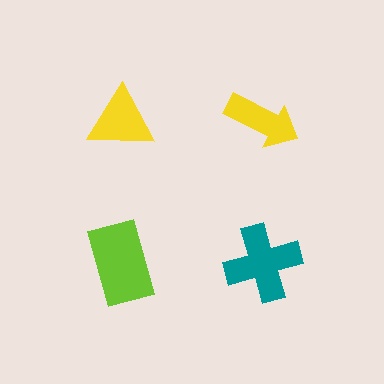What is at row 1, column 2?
A yellow arrow.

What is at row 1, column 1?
A yellow triangle.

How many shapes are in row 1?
2 shapes.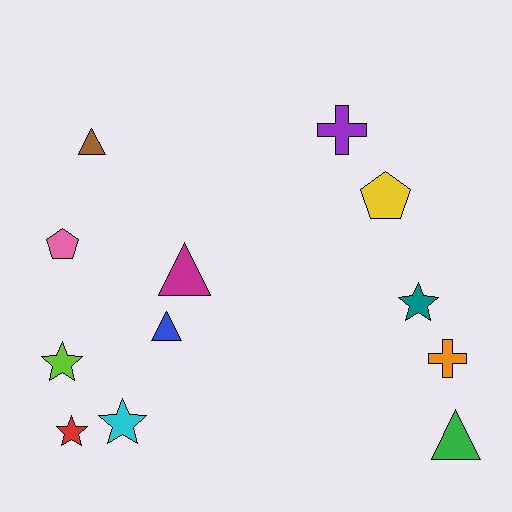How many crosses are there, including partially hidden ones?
There are 2 crosses.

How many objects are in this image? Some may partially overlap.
There are 12 objects.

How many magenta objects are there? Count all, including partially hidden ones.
There is 1 magenta object.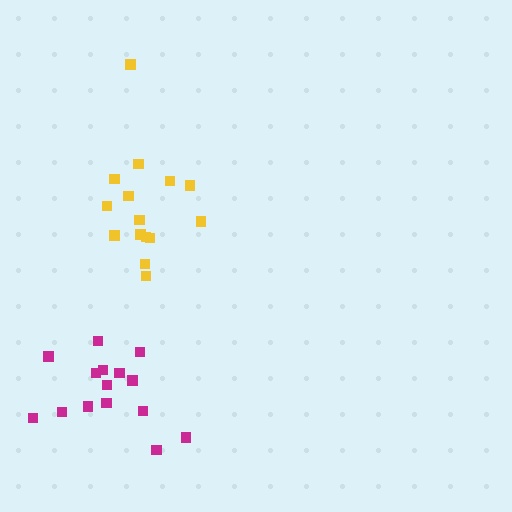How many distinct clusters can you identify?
There are 2 distinct clusters.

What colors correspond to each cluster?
The clusters are colored: magenta, yellow.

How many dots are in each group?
Group 1: 15 dots, Group 2: 15 dots (30 total).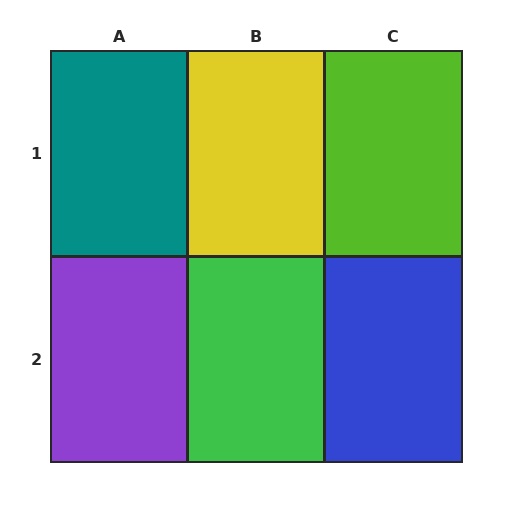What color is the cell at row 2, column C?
Blue.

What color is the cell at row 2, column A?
Purple.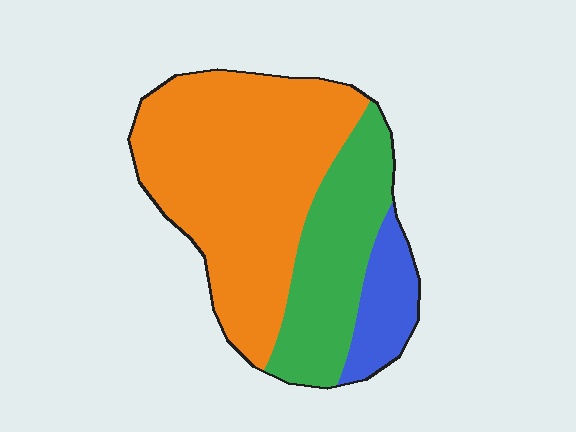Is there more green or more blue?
Green.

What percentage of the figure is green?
Green takes up about one quarter (1/4) of the figure.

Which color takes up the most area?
Orange, at roughly 60%.